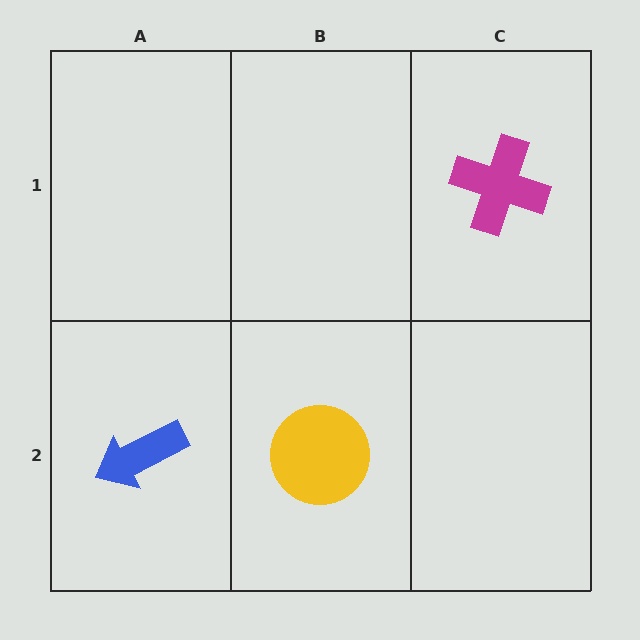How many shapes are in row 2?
2 shapes.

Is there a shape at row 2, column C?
No, that cell is empty.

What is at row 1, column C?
A magenta cross.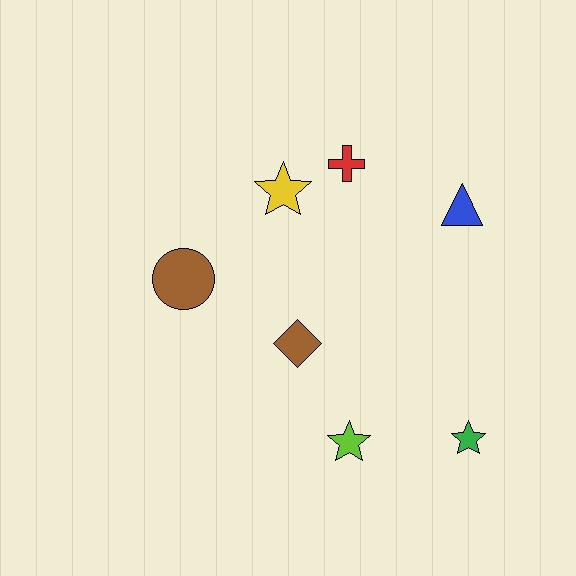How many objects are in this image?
There are 7 objects.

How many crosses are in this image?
There is 1 cross.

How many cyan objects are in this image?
There are no cyan objects.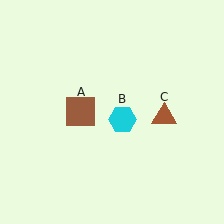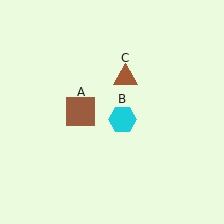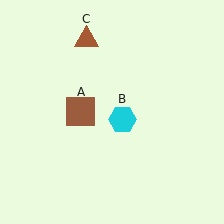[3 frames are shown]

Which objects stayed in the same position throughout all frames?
Brown square (object A) and cyan hexagon (object B) remained stationary.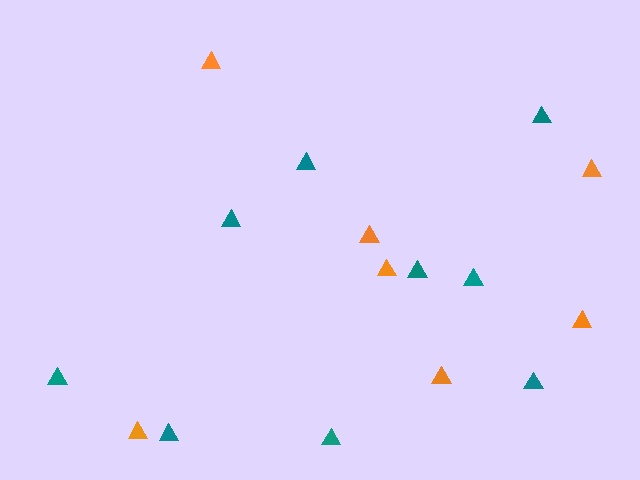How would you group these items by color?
There are 2 groups: one group of teal triangles (9) and one group of orange triangles (7).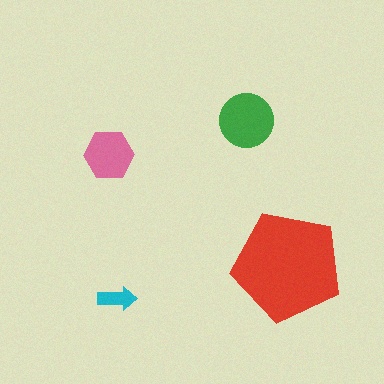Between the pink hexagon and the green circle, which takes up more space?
The green circle.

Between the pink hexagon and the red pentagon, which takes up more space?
The red pentagon.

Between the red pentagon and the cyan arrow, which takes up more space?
The red pentagon.